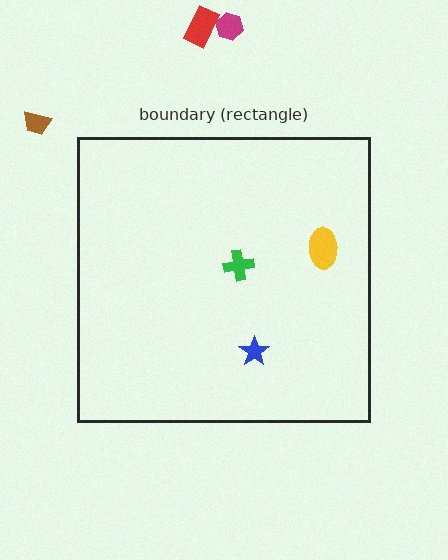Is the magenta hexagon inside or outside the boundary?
Outside.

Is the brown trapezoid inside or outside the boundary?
Outside.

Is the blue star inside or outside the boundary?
Inside.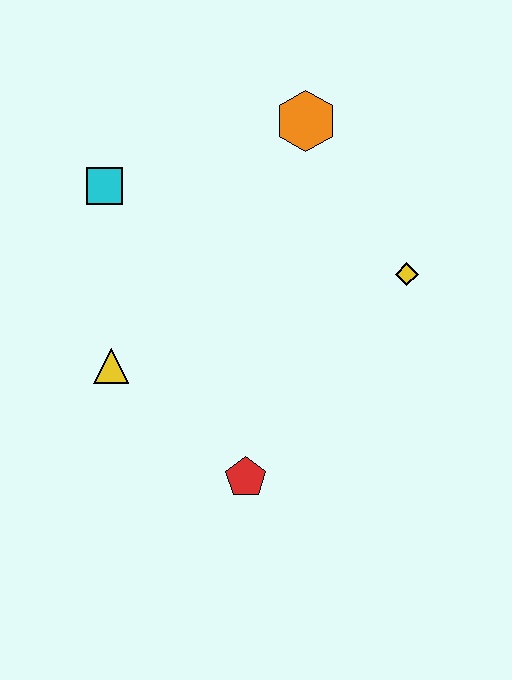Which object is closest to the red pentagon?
The yellow triangle is closest to the red pentagon.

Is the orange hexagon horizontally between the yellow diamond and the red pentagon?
Yes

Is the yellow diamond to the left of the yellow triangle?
No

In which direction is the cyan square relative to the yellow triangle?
The cyan square is above the yellow triangle.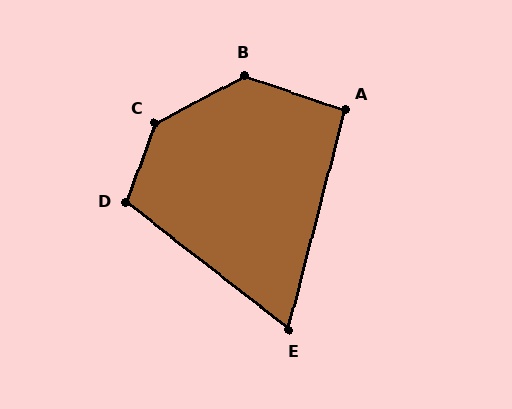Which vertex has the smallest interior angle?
E, at approximately 66 degrees.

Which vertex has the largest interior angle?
C, at approximately 138 degrees.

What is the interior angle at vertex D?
Approximately 108 degrees (obtuse).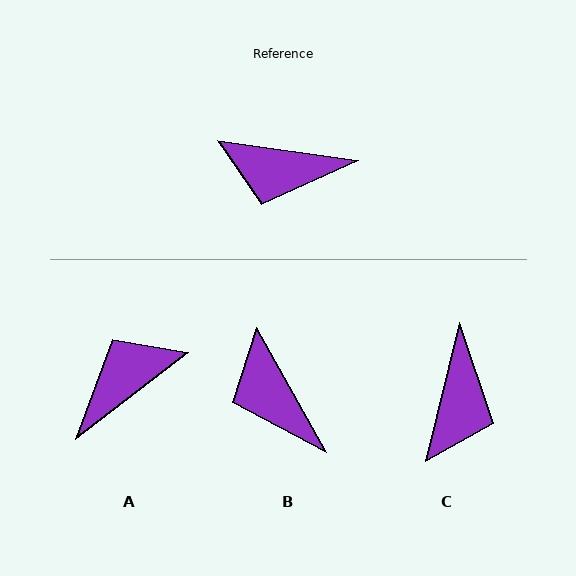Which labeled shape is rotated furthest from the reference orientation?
A, about 135 degrees away.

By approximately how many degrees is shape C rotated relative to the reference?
Approximately 84 degrees counter-clockwise.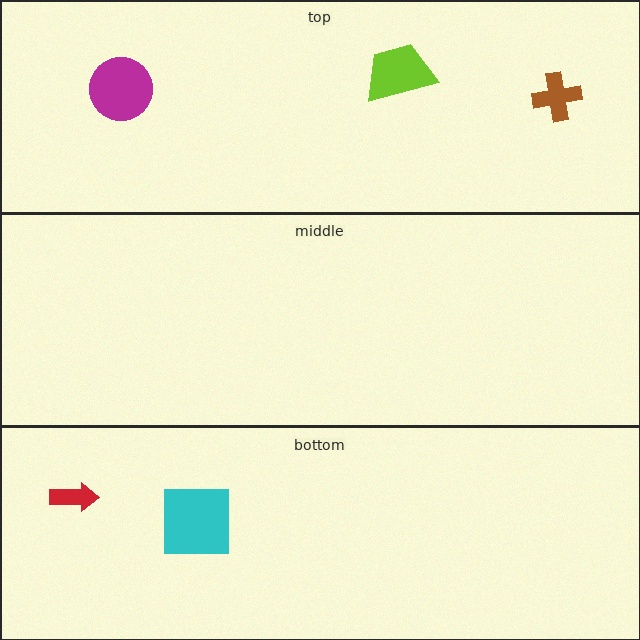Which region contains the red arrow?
The bottom region.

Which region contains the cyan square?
The bottom region.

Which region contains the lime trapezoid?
The top region.